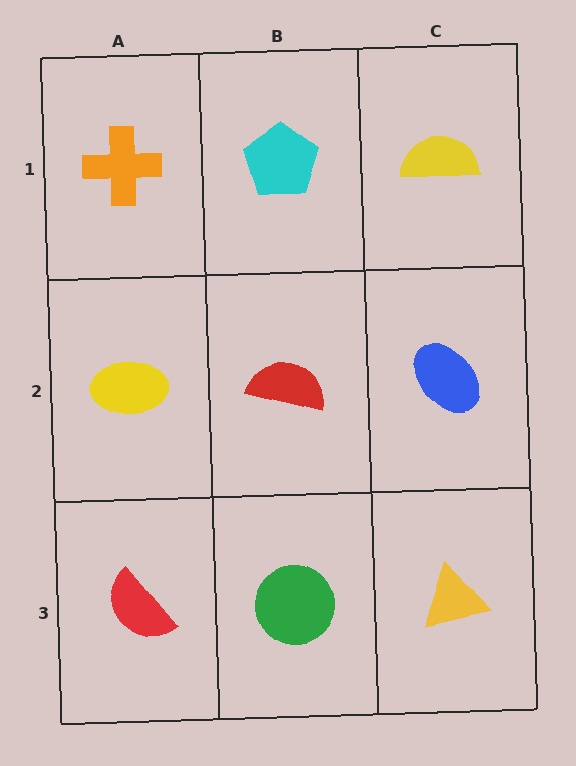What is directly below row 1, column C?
A blue ellipse.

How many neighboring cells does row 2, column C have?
3.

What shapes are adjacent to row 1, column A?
A yellow ellipse (row 2, column A), a cyan pentagon (row 1, column B).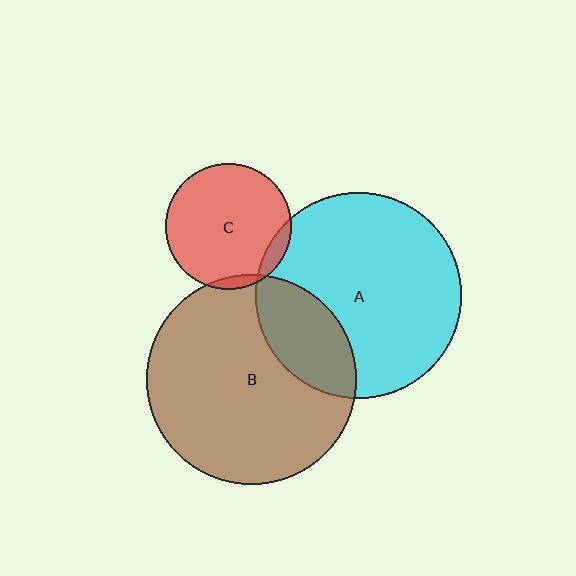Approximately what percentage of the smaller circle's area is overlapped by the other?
Approximately 5%.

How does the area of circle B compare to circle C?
Approximately 2.8 times.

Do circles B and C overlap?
Yes.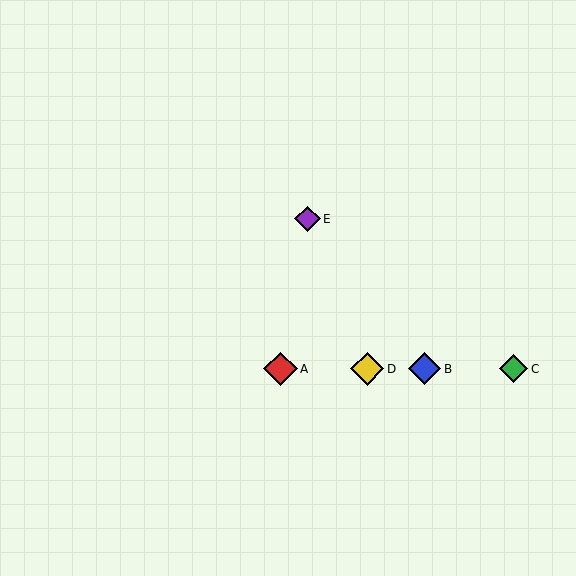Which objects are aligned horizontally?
Objects A, B, C, D are aligned horizontally.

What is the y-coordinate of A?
Object A is at y≈369.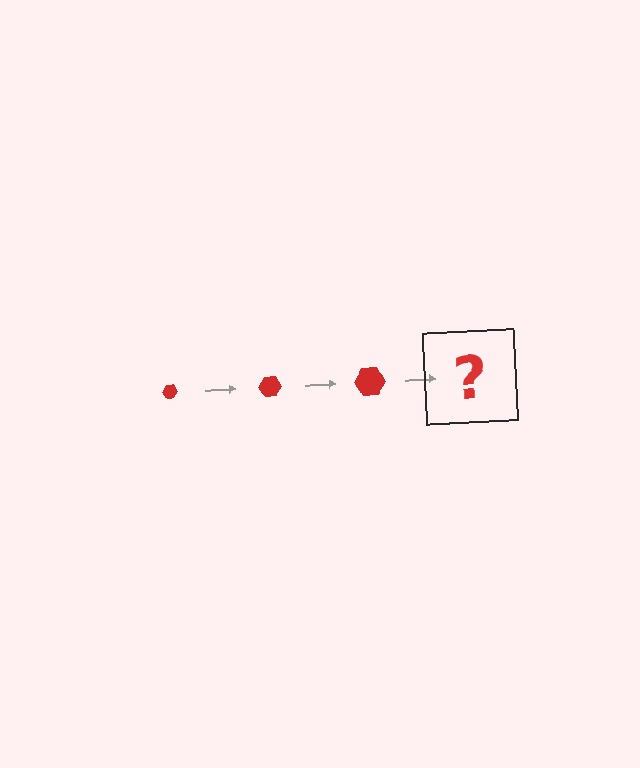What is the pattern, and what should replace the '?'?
The pattern is that the hexagon gets progressively larger each step. The '?' should be a red hexagon, larger than the previous one.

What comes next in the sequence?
The next element should be a red hexagon, larger than the previous one.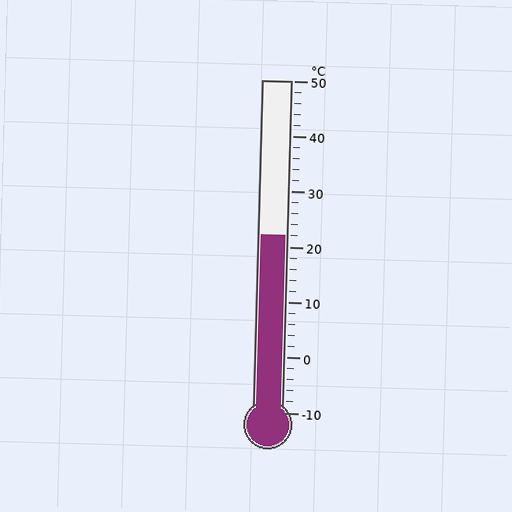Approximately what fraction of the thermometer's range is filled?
The thermometer is filled to approximately 55% of its range.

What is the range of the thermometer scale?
The thermometer scale ranges from -10°C to 50°C.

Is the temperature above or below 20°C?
The temperature is above 20°C.